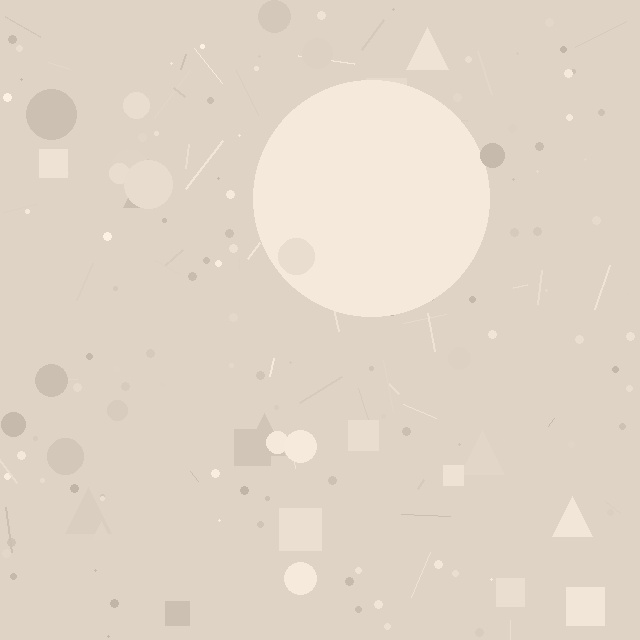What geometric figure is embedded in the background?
A circle is embedded in the background.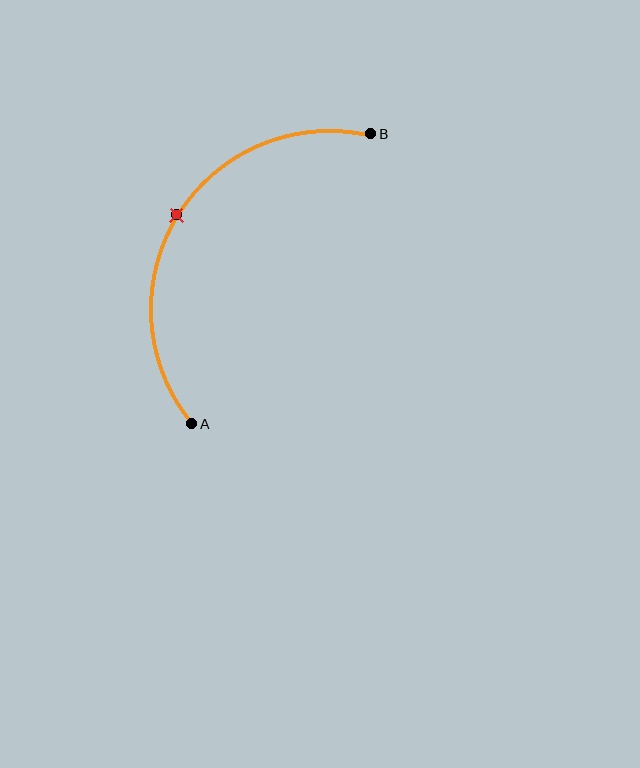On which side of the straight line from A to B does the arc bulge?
The arc bulges to the left of the straight line connecting A and B.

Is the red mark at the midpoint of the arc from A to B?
Yes. The red mark lies on the arc at equal arc-length from both A and B — it is the arc midpoint.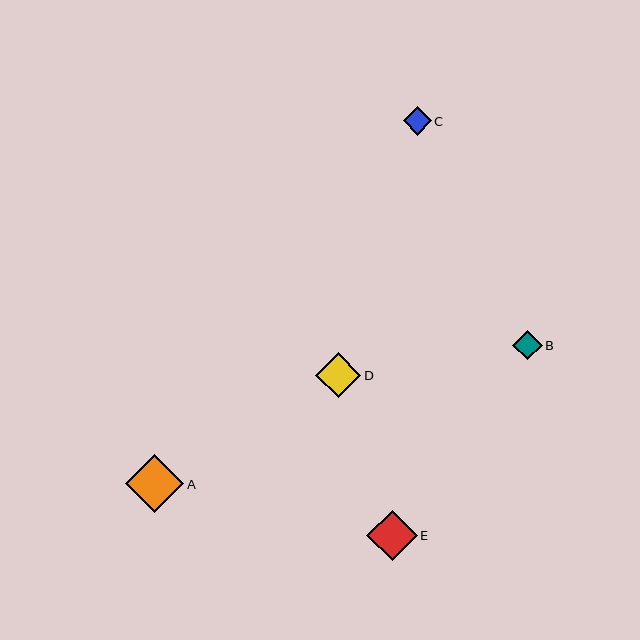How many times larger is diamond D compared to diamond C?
Diamond D is approximately 1.6 times the size of diamond C.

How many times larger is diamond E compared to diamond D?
Diamond E is approximately 1.1 times the size of diamond D.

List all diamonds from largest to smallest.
From largest to smallest: A, E, D, B, C.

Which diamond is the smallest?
Diamond C is the smallest with a size of approximately 28 pixels.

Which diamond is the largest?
Diamond A is the largest with a size of approximately 58 pixels.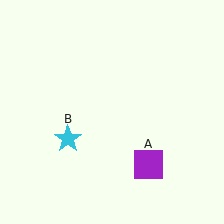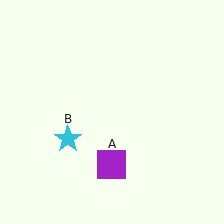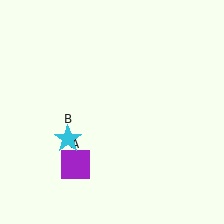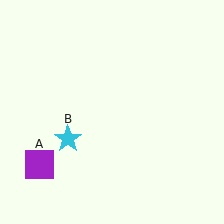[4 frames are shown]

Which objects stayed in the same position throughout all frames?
Cyan star (object B) remained stationary.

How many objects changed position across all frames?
1 object changed position: purple square (object A).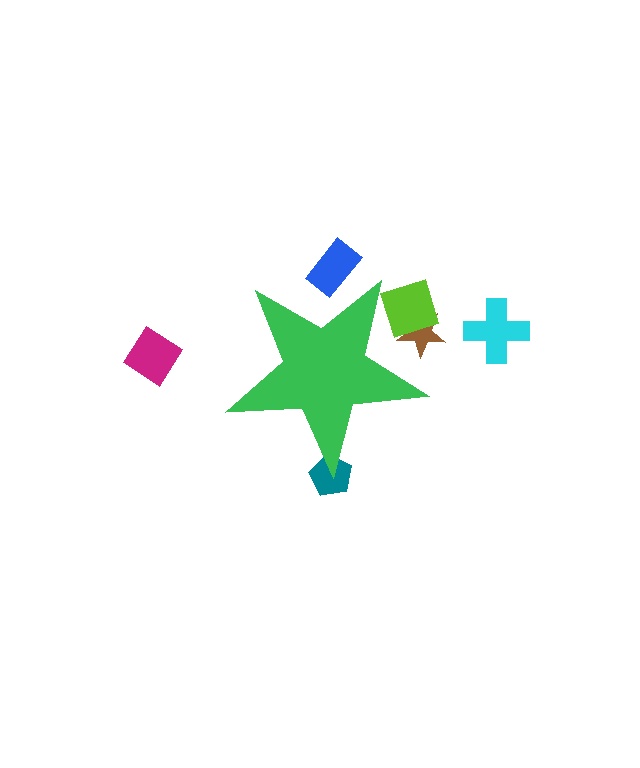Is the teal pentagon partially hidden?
Yes, the teal pentagon is partially hidden behind the green star.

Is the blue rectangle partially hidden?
Yes, the blue rectangle is partially hidden behind the green star.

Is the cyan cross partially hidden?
No, the cyan cross is fully visible.